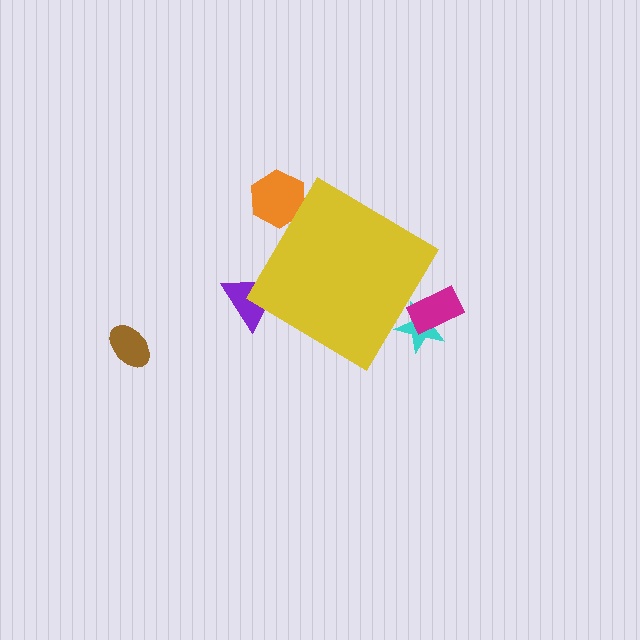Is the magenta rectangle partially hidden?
Yes, the magenta rectangle is partially hidden behind the yellow diamond.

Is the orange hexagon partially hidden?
Yes, the orange hexagon is partially hidden behind the yellow diamond.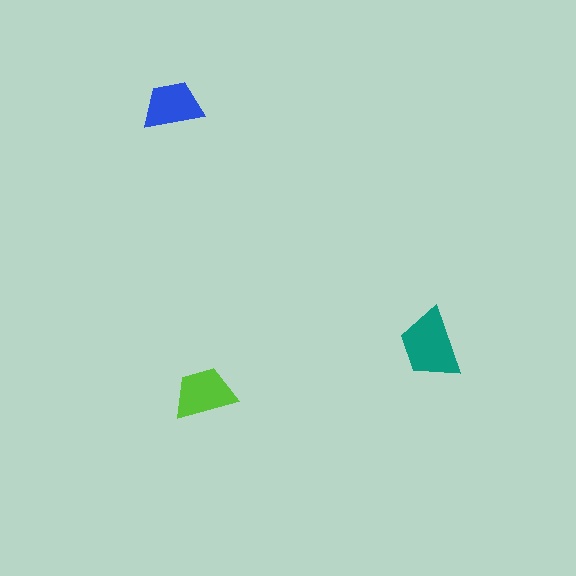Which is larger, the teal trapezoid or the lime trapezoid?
The teal one.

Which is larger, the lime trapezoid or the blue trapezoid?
The lime one.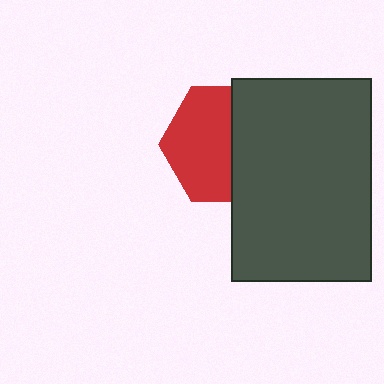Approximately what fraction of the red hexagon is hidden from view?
Roughly 44% of the red hexagon is hidden behind the dark gray rectangle.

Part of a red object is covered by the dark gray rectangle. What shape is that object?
It is a hexagon.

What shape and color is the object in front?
The object in front is a dark gray rectangle.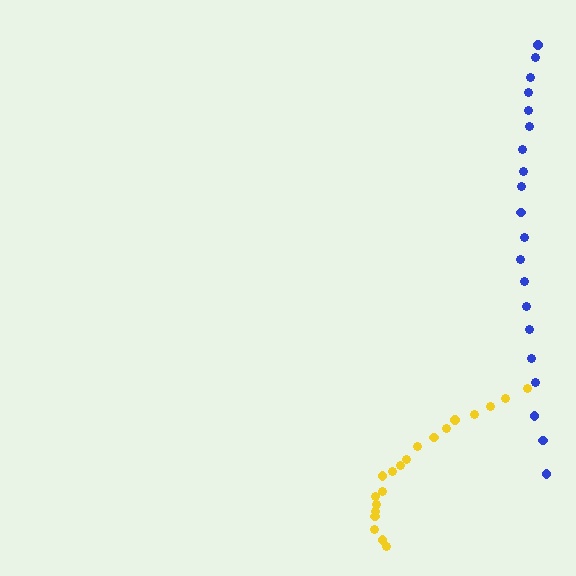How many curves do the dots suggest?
There are 2 distinct paths.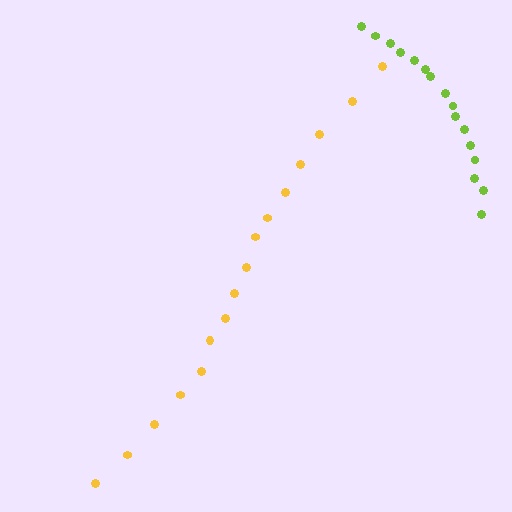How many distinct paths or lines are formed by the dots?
There are 2 distinct paths.